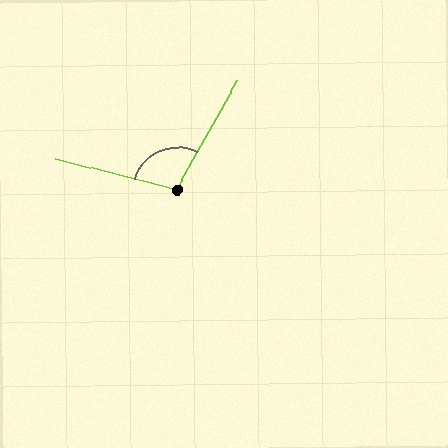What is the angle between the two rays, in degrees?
Approximately 105 degrees.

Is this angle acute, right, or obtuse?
It is obtuse.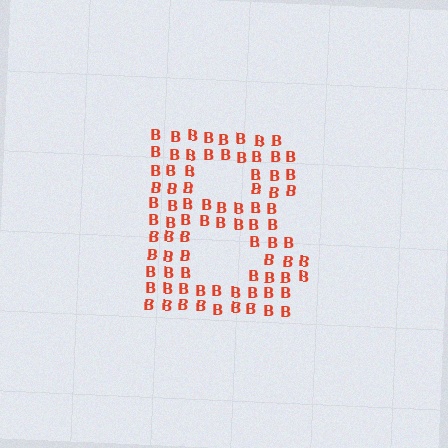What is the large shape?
The large shape is the letter B.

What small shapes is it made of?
It is made of small letter B's.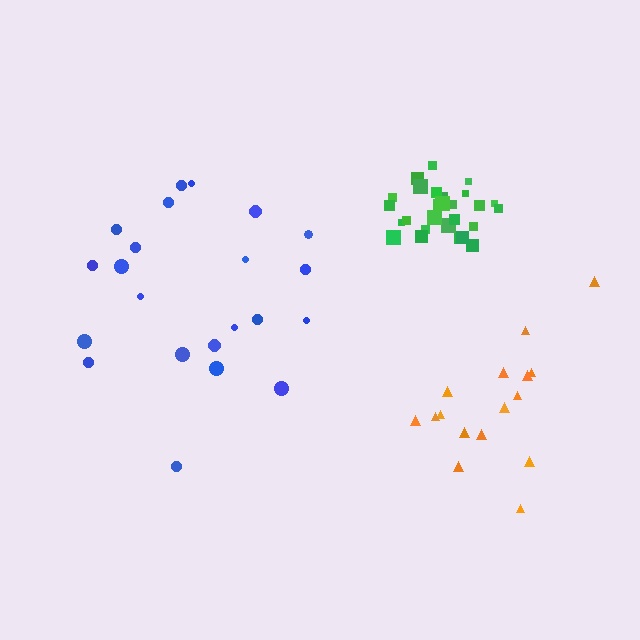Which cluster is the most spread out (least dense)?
Orange.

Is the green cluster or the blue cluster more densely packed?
Green.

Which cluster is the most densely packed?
Green.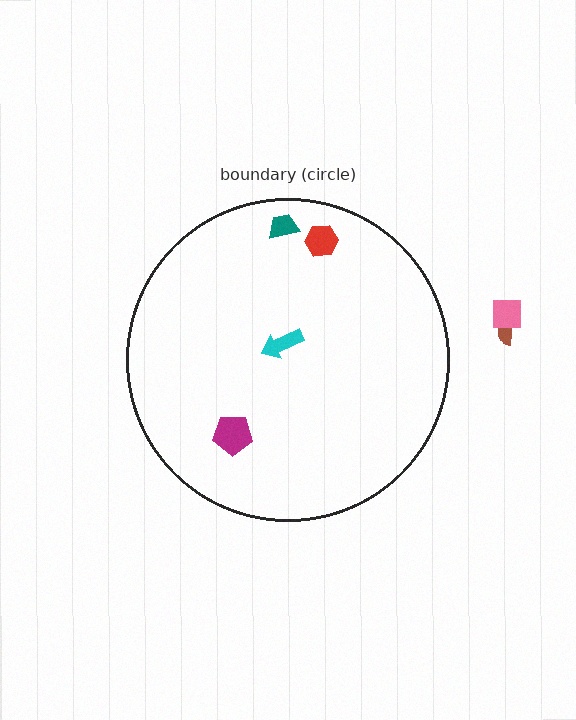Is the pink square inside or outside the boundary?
Outside.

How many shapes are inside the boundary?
4 inside, 2 outside.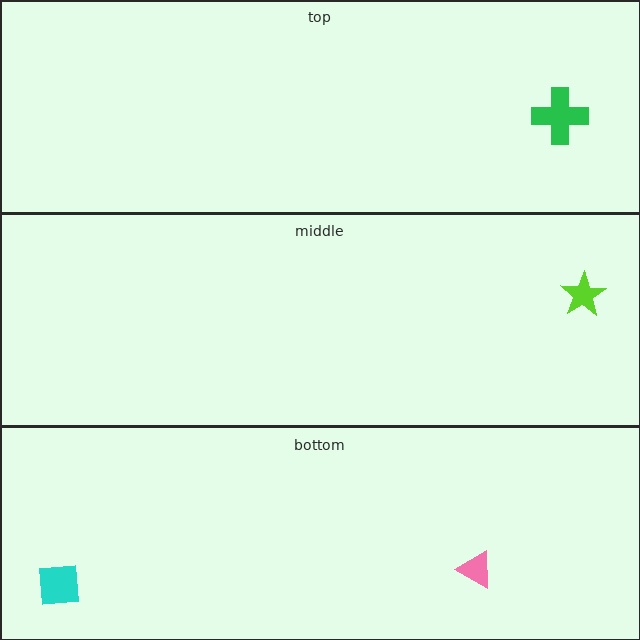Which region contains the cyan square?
The bottom region.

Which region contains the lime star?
The middle region.